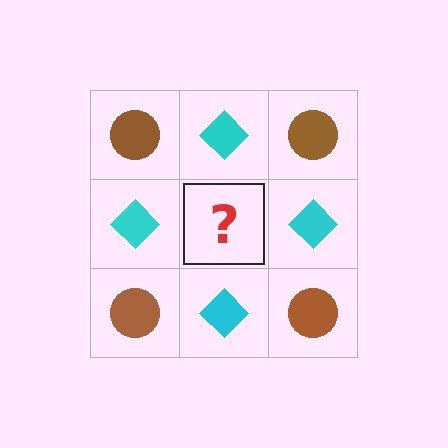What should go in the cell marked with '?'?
The missing cell should contain a brown circle.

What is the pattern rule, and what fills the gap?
The rule is that it alternates brown circle and cyan diamond in a checkerboard pattern. The gap should be filled with a brown circle.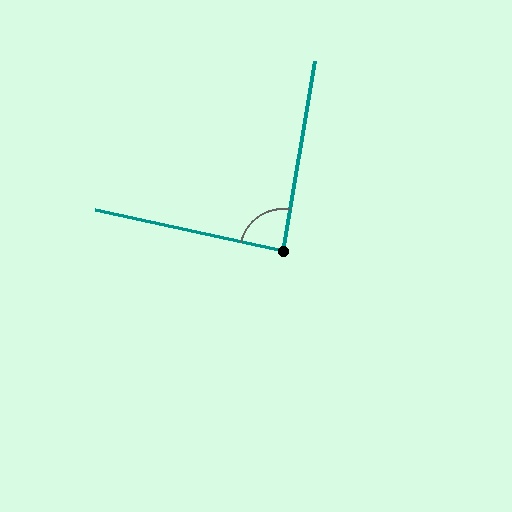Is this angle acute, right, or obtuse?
It is approximately a right angle.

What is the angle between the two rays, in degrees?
Approximately 87 degrees.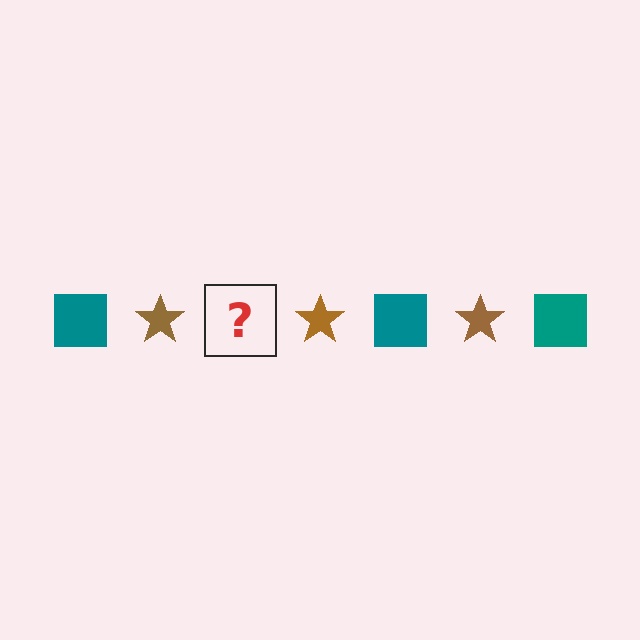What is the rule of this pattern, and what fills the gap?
The rule is that the pattern alternates between teal square and brown star. The gap should be filled with a teal square.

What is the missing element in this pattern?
The missing element is a teal square.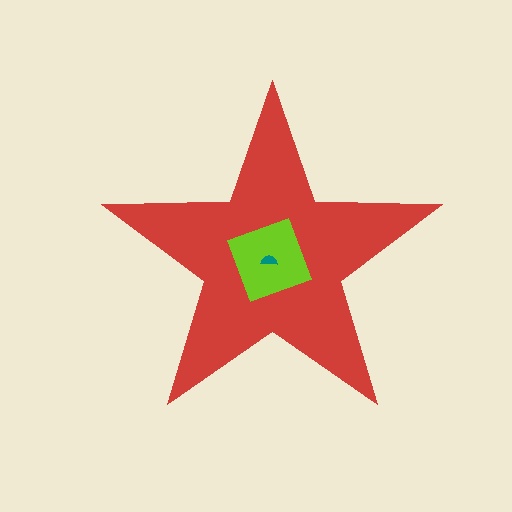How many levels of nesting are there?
3.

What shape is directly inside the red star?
The lime square.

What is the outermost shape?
The red star.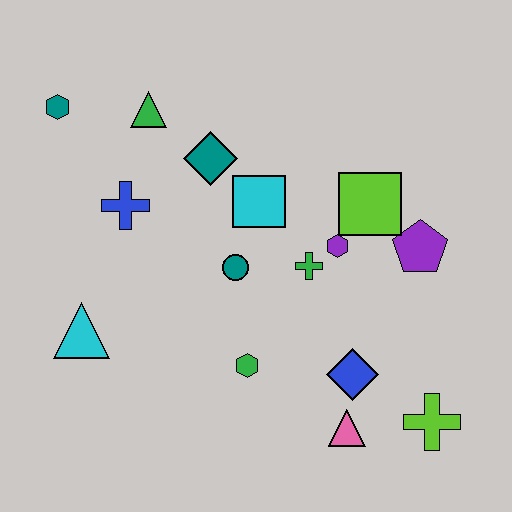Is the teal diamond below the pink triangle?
No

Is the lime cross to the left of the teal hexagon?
No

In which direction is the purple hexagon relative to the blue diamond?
The purple hexagon is above the blue diamond.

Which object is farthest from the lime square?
The teal hexagon is farthest from the lime square.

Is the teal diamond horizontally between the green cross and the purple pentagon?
No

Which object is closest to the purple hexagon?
The green cross is closest to the purple hexagon.